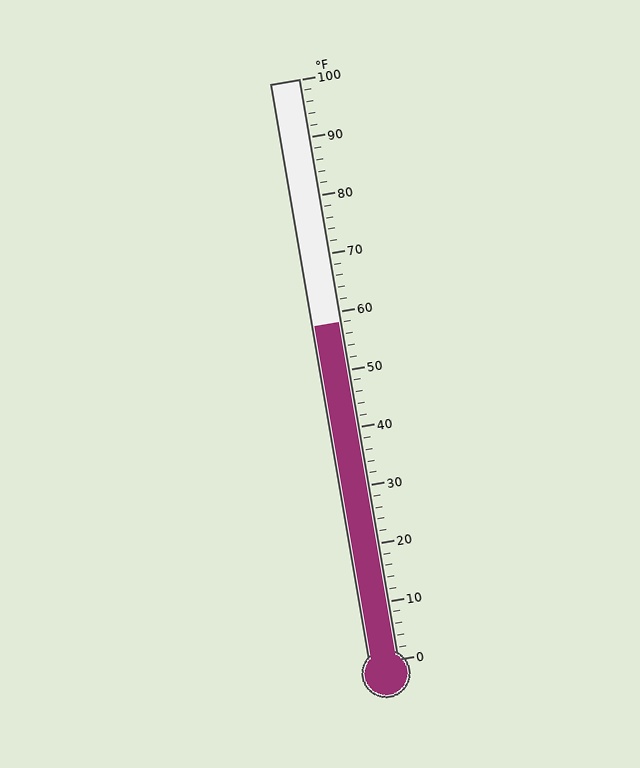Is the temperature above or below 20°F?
The temperature is above 20°F.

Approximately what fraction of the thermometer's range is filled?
The thermometer is filled to approximately 60% of its range.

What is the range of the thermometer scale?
The thermometer scale ranges from 0°F to 100°F.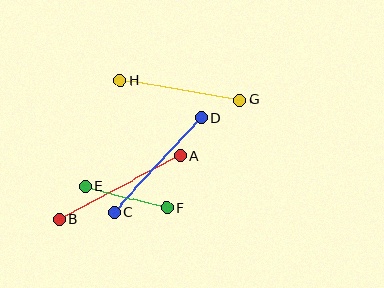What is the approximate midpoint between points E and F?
The midpoint is at approximately (126, 197) pixels.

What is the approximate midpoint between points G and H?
The midpoint is at approximately (180, 90) pixels.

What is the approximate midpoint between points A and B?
The midpoint is at approximately (120, 188) pixels.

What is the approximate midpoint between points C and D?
The midpoint is at approximately (158, 165) pixels.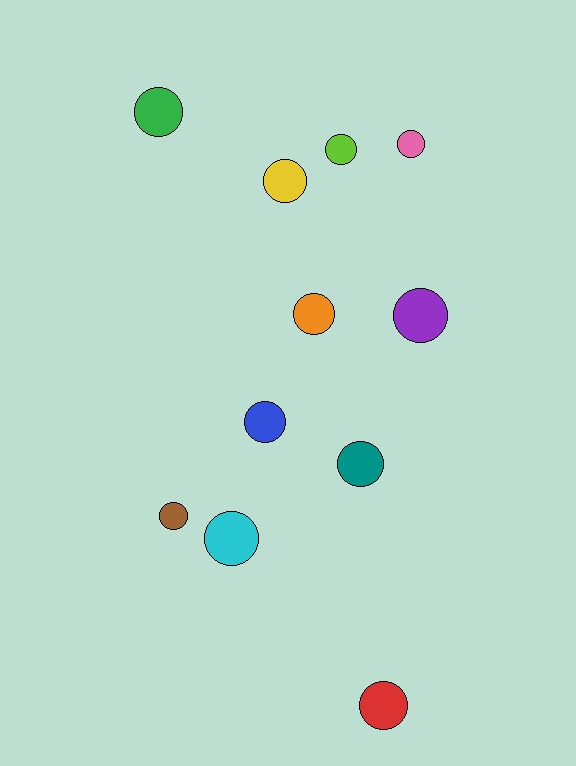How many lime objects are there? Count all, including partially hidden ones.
There is 1 lime object.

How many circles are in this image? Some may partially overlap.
There are 11 circles.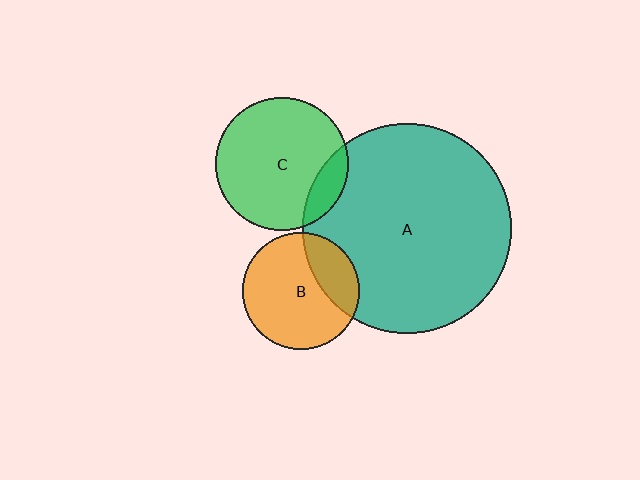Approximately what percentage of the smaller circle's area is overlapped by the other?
Approximately 25%.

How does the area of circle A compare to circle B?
Approximately 3.2 times.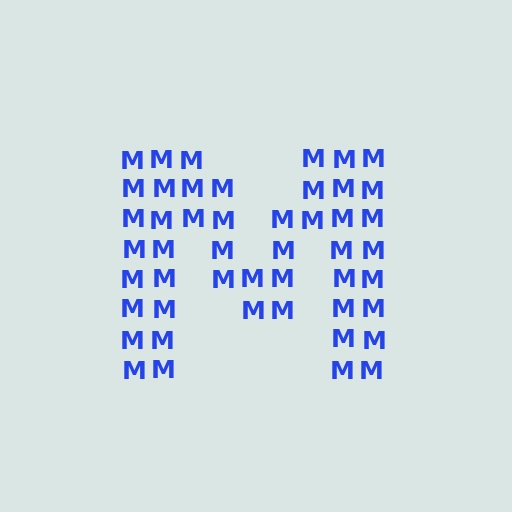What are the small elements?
The small elements are letter M's.